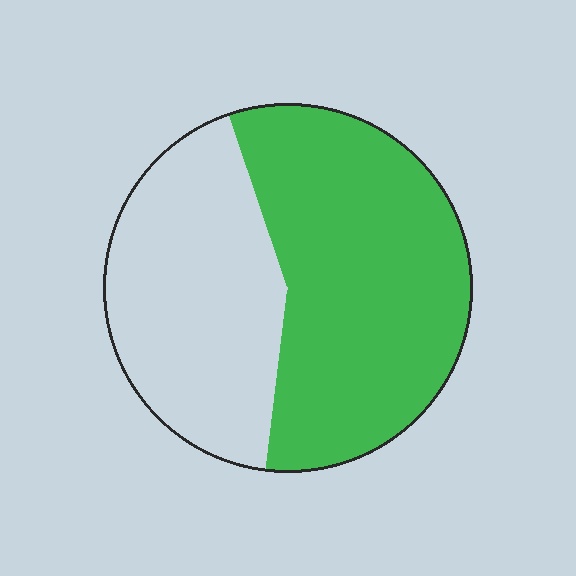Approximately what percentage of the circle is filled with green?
Approximately 55%.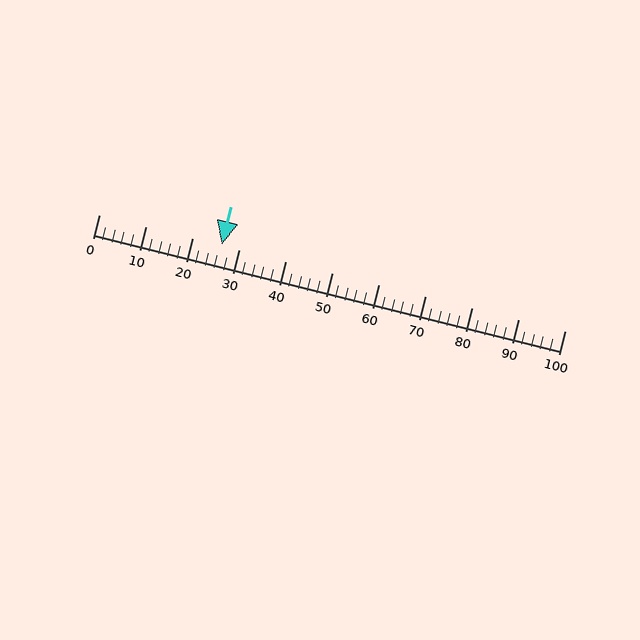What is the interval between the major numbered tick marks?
The major tick marks are spaced 10 units apart.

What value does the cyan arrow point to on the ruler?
The cyan arrow points to approximately 26.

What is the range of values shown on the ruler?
The ruler shows values from 0 to 100.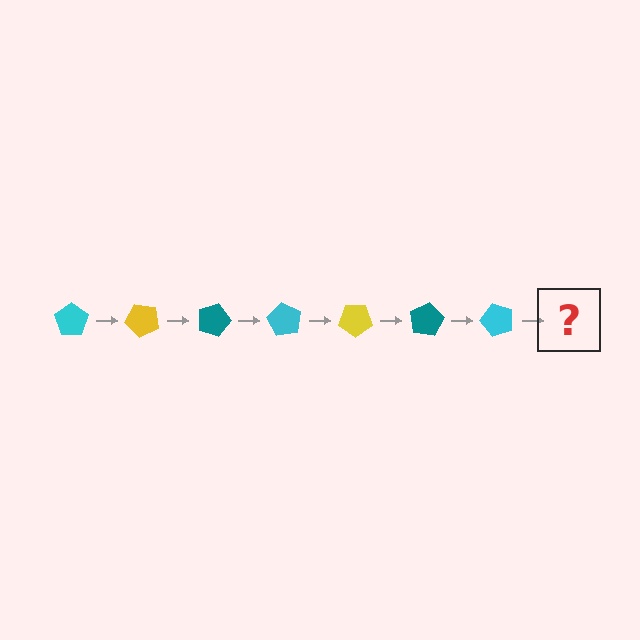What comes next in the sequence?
The next element should be a yellow pentagon, rotated 315 degrees from the start.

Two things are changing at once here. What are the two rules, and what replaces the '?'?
The two rules are that it rotates 45 degrees each step and the color cycles through cyan, yellow, and teal. The '?' should be a yellow pentagon, rotated 315 degrees from the start.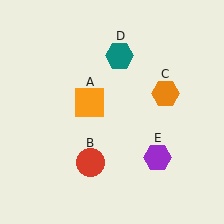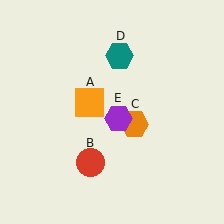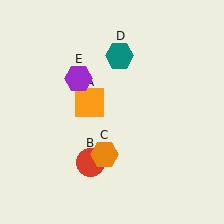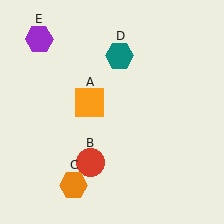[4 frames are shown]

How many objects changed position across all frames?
2 objects changed position: orange hexagon (object C), purple hexagon (object E).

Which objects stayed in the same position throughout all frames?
Orange square (object A) and red circle (object B) and teal hexagon (object D) remained stationary.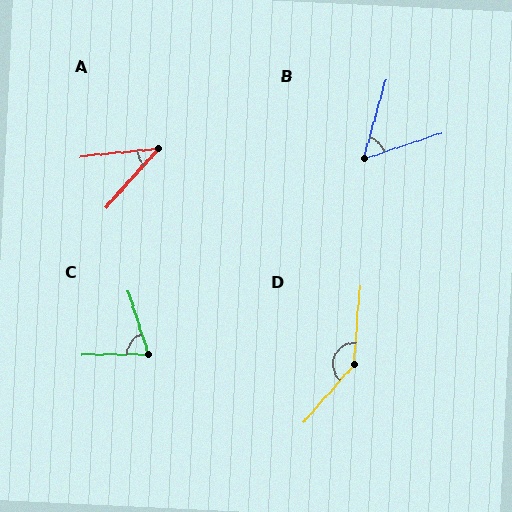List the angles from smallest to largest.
A (43°), B (56°), C (72°), D (144°).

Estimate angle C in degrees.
Approximately 72 degrees.